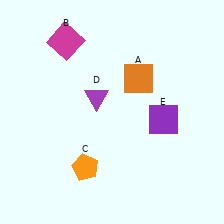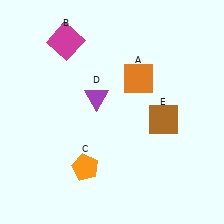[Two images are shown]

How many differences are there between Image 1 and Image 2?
There is 1 difference between the two images.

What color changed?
The square (E) changed from purple in Image 1 to brown in Image 2.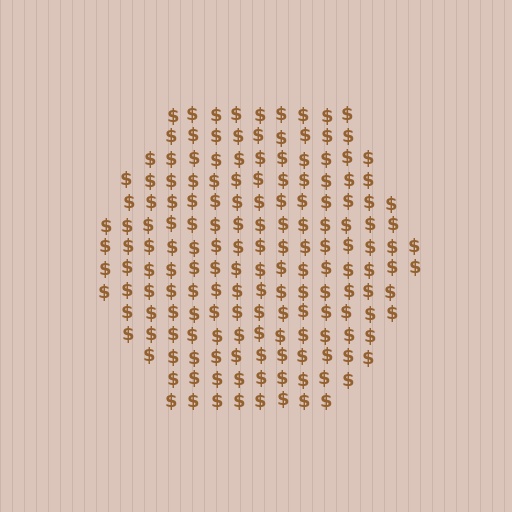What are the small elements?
The small elements are dollar signs.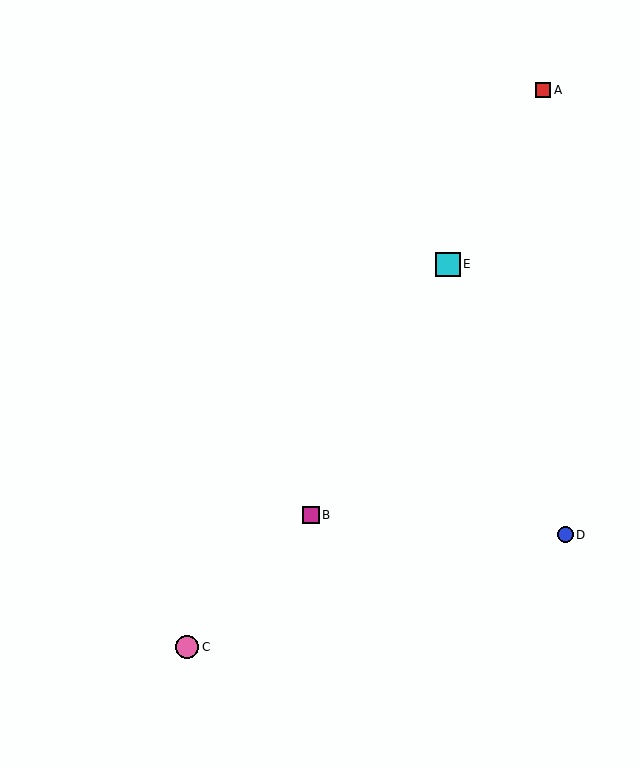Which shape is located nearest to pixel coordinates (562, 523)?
The blue circle (labeled D) at (565, 535) is nearest to that location.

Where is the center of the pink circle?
The center of the pink circle is at (187, 647).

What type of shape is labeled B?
Shape B is a magenta square.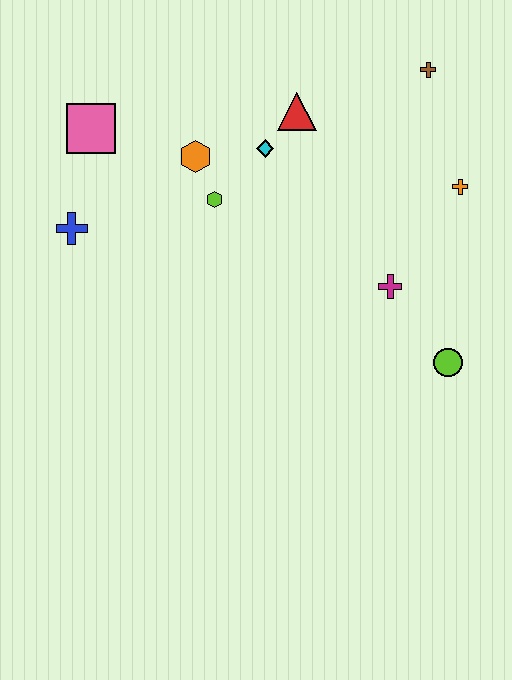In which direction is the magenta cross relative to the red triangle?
The magenta cross is below the red triangle.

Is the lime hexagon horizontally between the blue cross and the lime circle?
Yes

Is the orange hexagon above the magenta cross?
Yes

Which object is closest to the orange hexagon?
The lime hexagon is closest to the orange hexagon.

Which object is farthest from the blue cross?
The lime circle is farthest from the blue cross.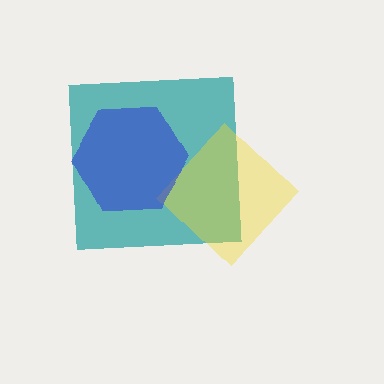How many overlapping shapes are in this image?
There are 3 overlapping shapes in the image.